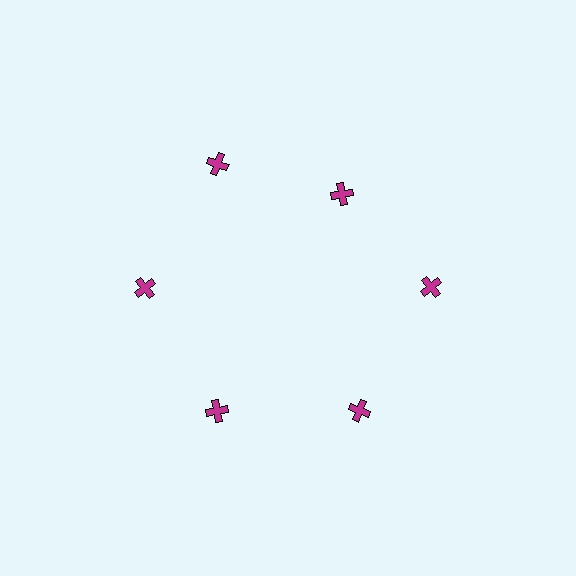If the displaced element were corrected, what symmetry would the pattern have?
It would have 6-fold rotational symmetry — the pattern would map onto itself every 60 degrees.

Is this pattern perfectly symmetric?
No. The 6 magenta crosses are arranged in a ring, but one element near the 1 o'clock position is pulled inward toward the center, breaking the 6-fold rotational symmetry.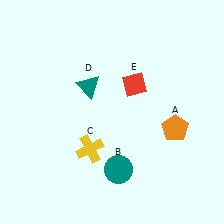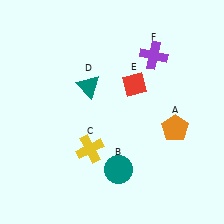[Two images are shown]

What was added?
A purple cross (F) was added in Image 2.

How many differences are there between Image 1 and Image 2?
There is 1 difference between the two images.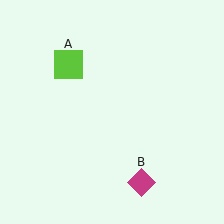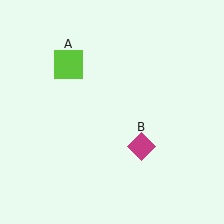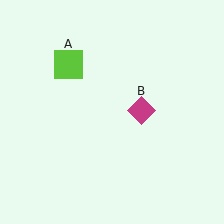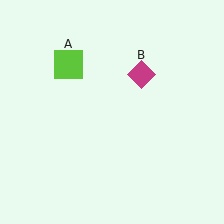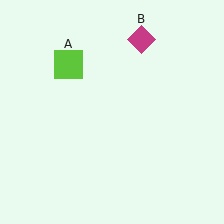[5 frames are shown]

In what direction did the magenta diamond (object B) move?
The magenta diamond (object B) moved up.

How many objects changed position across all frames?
1 object changed position: magenta diamond (object B).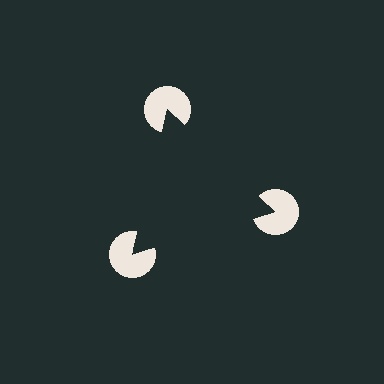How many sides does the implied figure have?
3 sides.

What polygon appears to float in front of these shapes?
An illusory triangle — its edges are inferred from the aligned wedge cuts in the pac-man discs, not physically drawn.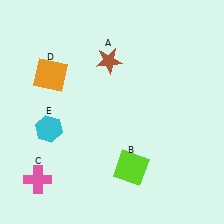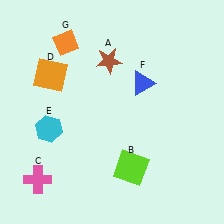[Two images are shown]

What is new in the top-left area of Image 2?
An orange diamond (G) was added in the top-left area of Image 2.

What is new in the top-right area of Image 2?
A blue triangle (F) was added in the top-right area of Image 2.